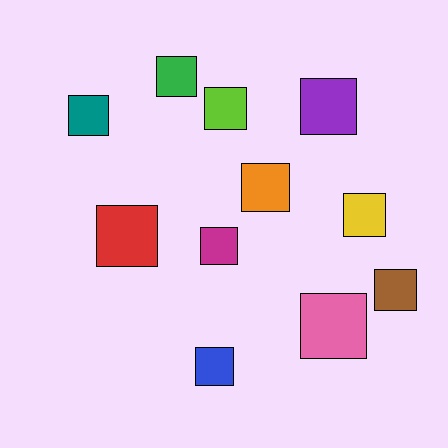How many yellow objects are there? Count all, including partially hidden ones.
There is 1 yellow object.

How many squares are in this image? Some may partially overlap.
There are 11 squares.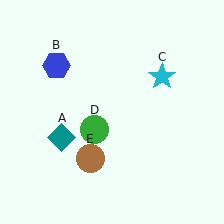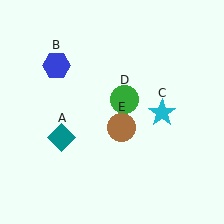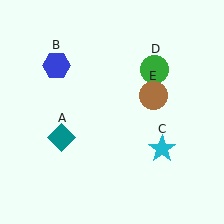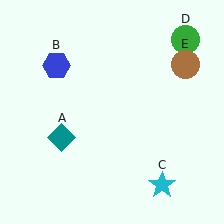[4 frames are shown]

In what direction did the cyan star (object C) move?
The cyan star (object C) moved down.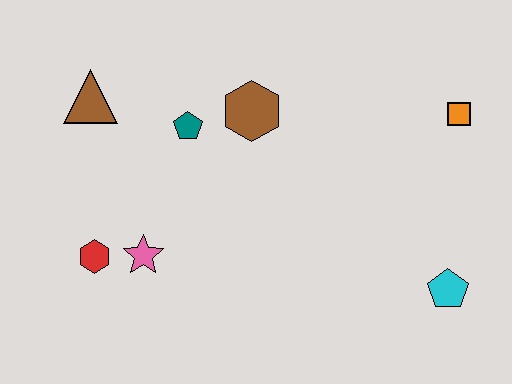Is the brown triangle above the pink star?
Yes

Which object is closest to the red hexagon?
The pink star is closest to the red hexagon.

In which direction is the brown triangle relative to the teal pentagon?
The brown triangle is to the left of the teal pentagon.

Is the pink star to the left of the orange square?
Yes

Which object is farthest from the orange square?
The red hexagon is farthest from the orange square.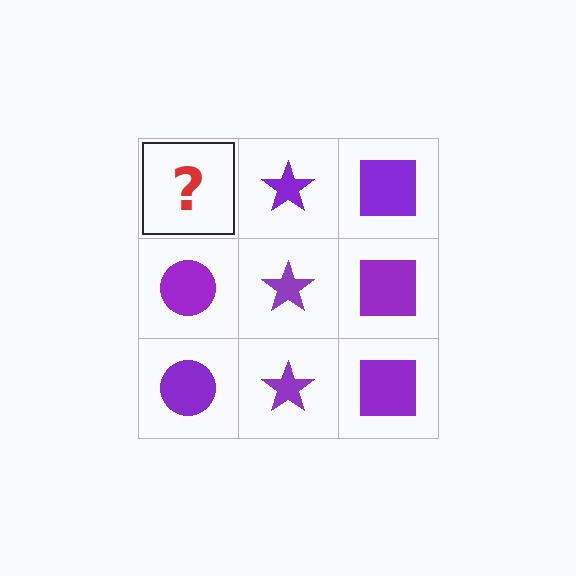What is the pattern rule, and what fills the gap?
The rule is that each column has a consistent shape. The gap should be filled with a purple circle.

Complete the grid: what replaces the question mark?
The question mark should be replaced with a purple circle.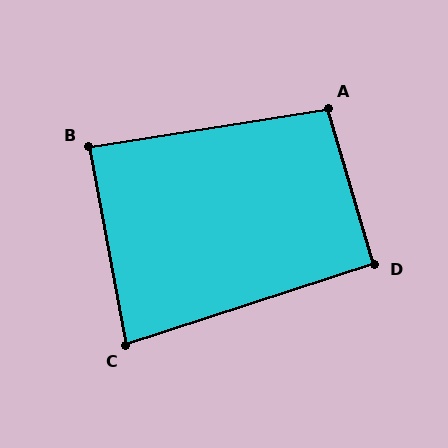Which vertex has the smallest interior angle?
C, at approximately 83 degrees.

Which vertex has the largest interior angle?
A, at approximately 97 degrees.